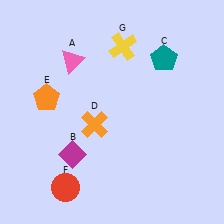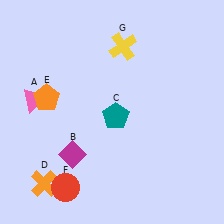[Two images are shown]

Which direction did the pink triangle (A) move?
The pink triangle (A) moved down.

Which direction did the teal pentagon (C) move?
The teal pentagon (C) moved down.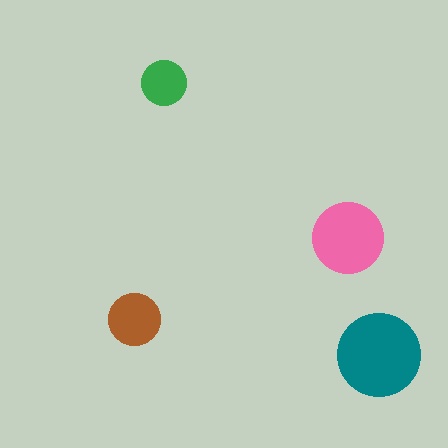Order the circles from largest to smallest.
the teal one, the pink one, the brown one, the green one.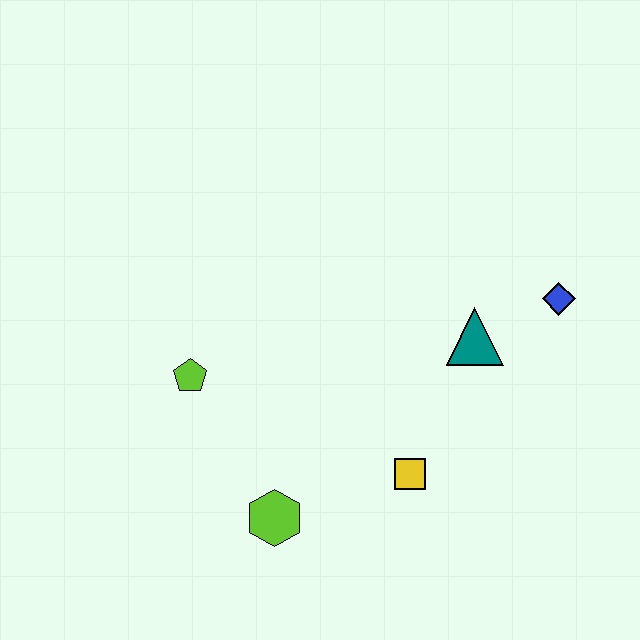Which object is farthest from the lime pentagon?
The blue diamond is farthest from the lime pentagon.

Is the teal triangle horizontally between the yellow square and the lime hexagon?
No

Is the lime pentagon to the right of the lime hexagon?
No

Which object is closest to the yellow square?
The lime hexagon is closest to the yellow square.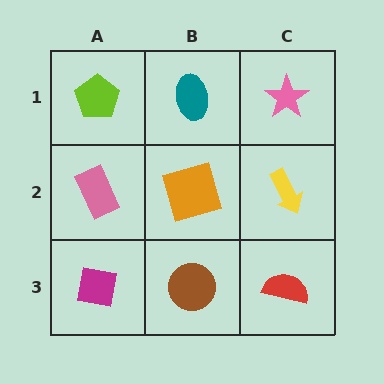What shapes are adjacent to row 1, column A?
A pink rectangle (row 2, column A), a teal ellipse (row 1, column B).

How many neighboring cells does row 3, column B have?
3.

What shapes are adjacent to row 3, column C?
A yellow arrow (row 2, column C), a brown circle (row 3, column B).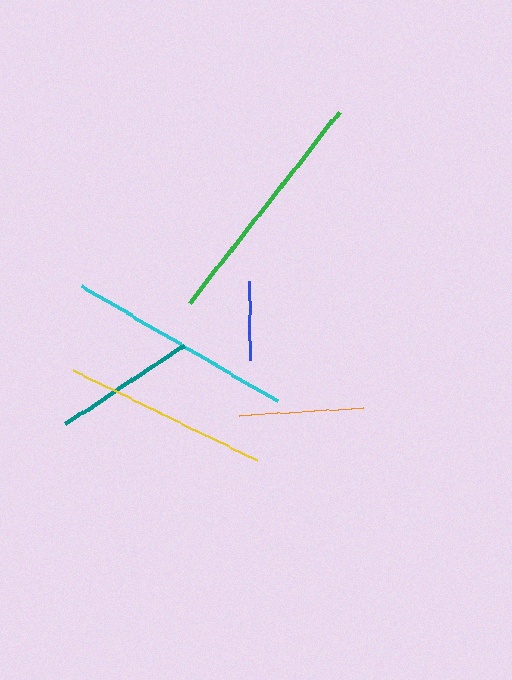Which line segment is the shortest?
The blue line is the shortest at approximately 79 pixels.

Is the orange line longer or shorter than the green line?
The green line is longer than the orange line.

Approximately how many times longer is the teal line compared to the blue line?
The teal line is approximately 1.8 times the length of the blue line.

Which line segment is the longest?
The green line is the longest at approximately 243 pixels.